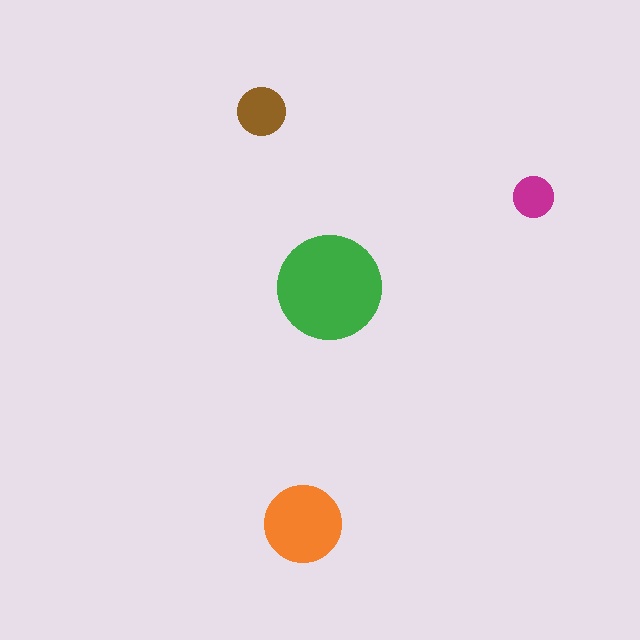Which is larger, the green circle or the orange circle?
The green one.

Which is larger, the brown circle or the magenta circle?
The brown one.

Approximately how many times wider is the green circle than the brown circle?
About 2 times wider.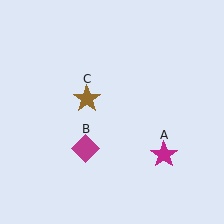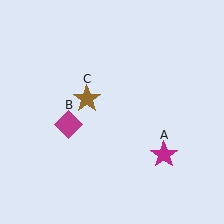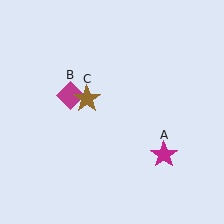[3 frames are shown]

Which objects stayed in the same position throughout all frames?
Magenta star (object A) and brown star (object C) remained stationary.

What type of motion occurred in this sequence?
The magenta diamond (object B) rotated clockwise around the center of the scene.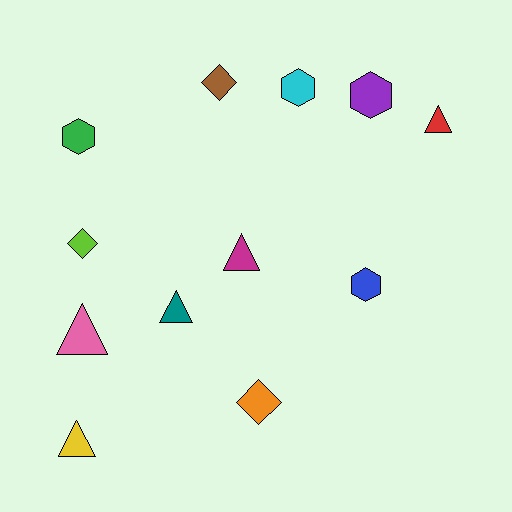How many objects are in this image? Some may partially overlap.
There are 12 objects.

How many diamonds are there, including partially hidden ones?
There are 3 diamonds.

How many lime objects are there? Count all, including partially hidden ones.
There is 1 lime object.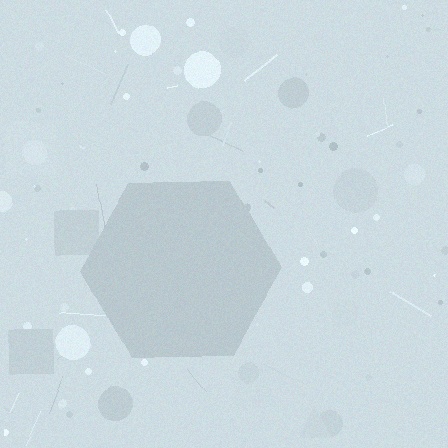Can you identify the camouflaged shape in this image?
The camouflaged shape is a hexagon.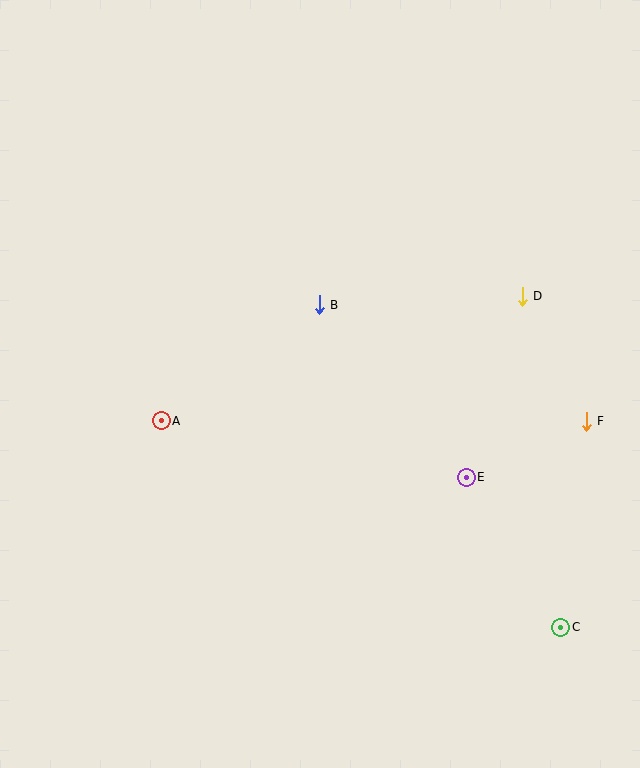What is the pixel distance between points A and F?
The distance between A and F is 425 pixels.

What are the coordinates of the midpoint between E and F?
The midpoint between E and F is at (526, 449).